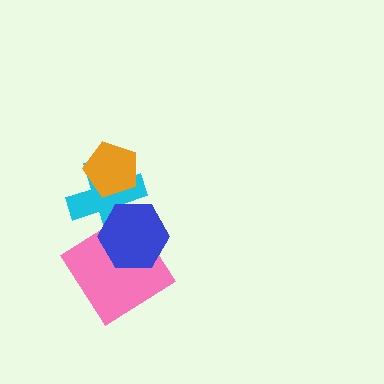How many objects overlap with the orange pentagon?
1 object overlaps with the orange pentagon.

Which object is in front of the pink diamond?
The blue hexagon is in front of the pink diamond.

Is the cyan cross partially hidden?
Yes, it is partially covered by another shape.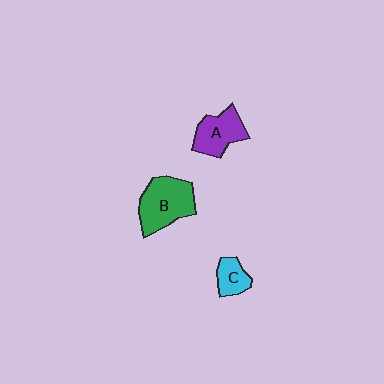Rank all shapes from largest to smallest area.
From largest to smallest: B (green), A (purple), C (cyan).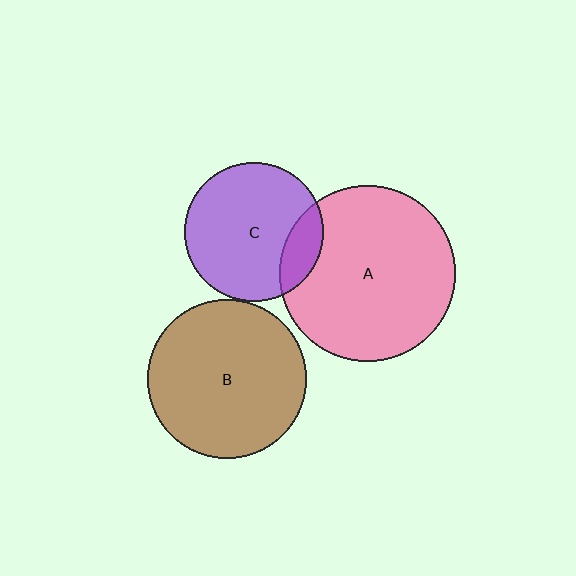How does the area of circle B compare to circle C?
Approximately 1.3 times.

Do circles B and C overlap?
Yes.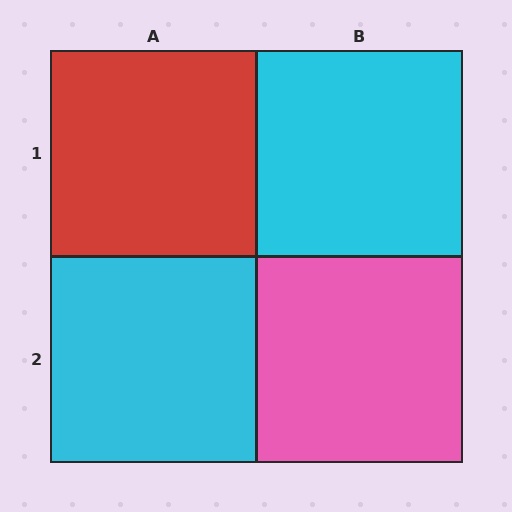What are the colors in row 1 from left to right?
Red, cyan.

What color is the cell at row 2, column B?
Pink.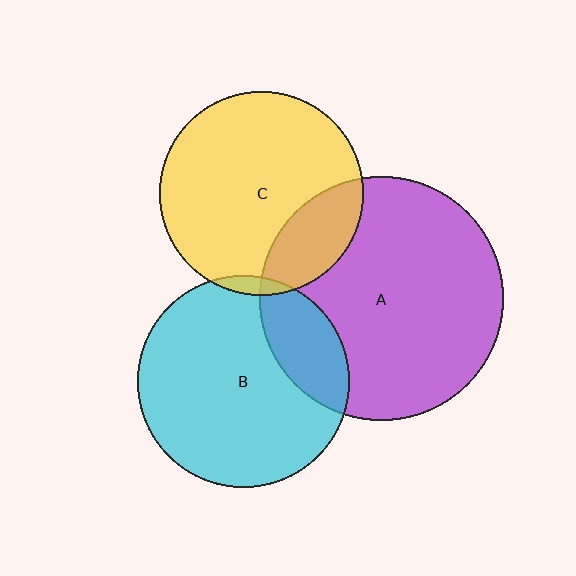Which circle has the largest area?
Circle A (purple).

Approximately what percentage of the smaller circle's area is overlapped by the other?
Approximately 5%.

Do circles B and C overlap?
Yes.